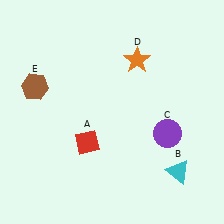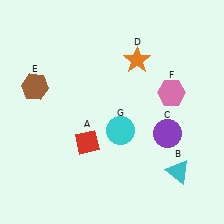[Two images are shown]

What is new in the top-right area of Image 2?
A pink hexagon (F) was added in the top-right area of Image 2.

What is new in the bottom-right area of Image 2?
A cyan circle (G) was added in the bottom-right area of Image 2.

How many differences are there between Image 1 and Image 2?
There are 2 differences between the two images.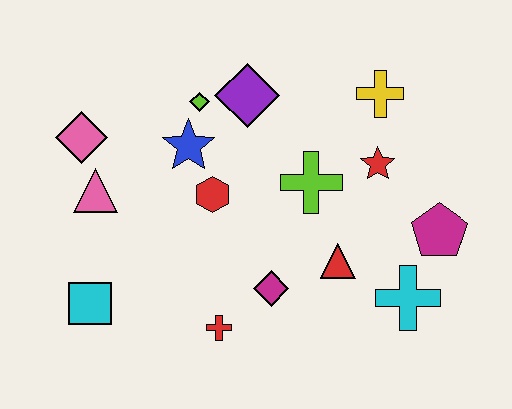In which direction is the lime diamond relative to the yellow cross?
The lime diamond is to the left of the yellow cross.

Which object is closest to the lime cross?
The red star is closest to the lime cross.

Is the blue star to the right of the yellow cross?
No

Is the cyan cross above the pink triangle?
No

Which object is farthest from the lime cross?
The cyan square is farthest from the lime cross.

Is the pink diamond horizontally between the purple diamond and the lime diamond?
No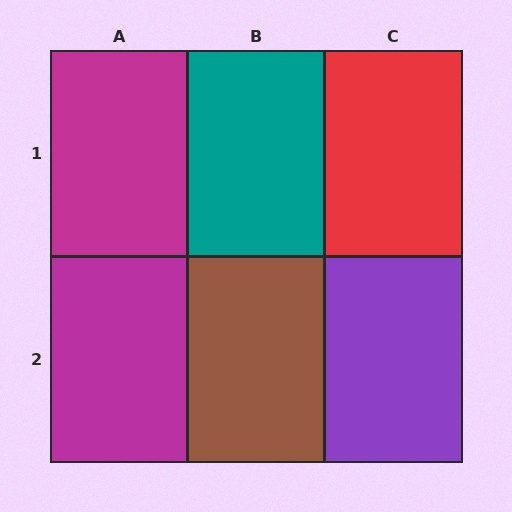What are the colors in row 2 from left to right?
Magenta, brown, purple.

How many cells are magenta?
2 cells are magenta.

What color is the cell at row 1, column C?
Red.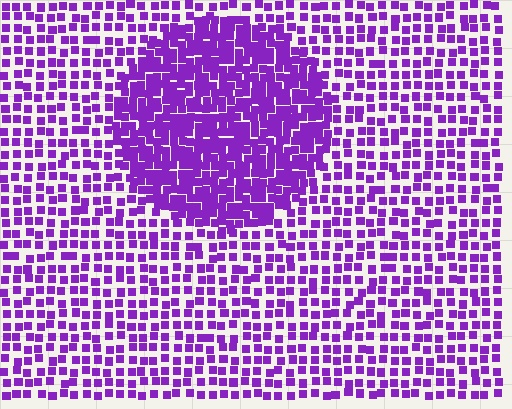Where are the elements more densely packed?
The elements are more densely packed inside the circle boundary.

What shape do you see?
I see a circle.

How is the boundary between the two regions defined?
The boundary is defined by a change in element density (approximately 2.0x ratio). All elements are the same color, size, and shape.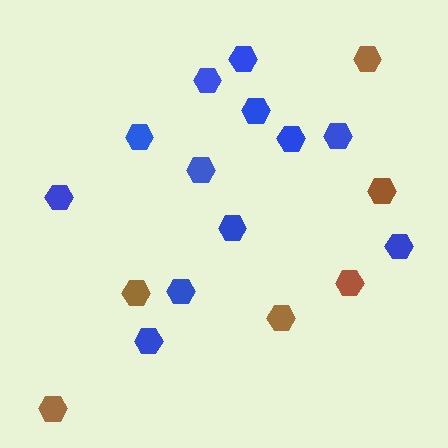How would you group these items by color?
There are 2 groups: one group of blue hexagons (12) and one group of brown hexagons (6).